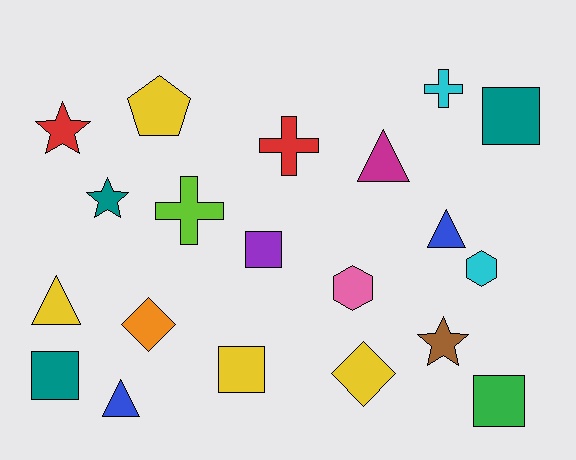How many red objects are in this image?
There are 2 red objects.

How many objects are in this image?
There are 20 objects.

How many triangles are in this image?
There are 4 triangles.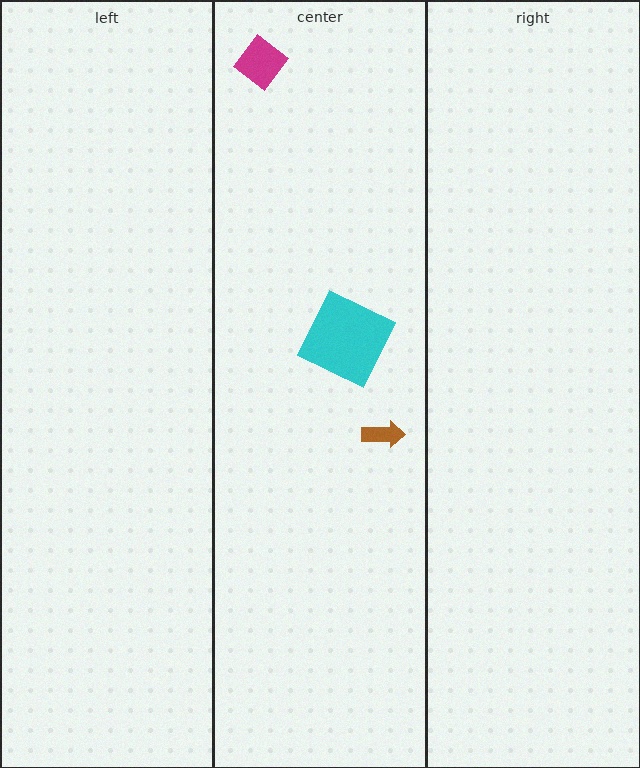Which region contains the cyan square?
The center region.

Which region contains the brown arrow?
The center region.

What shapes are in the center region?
The magenta diamond, the cyan square, the brown arrow.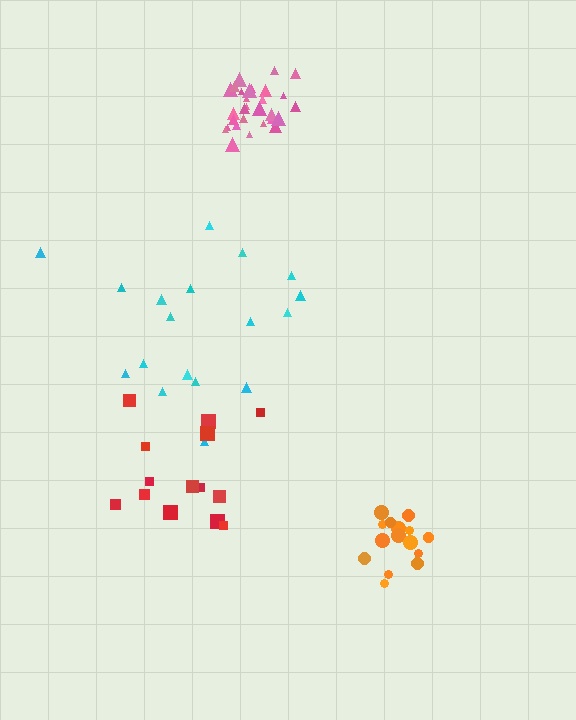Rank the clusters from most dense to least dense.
pink, orange, red, cyan.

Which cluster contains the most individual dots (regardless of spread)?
Pink (29).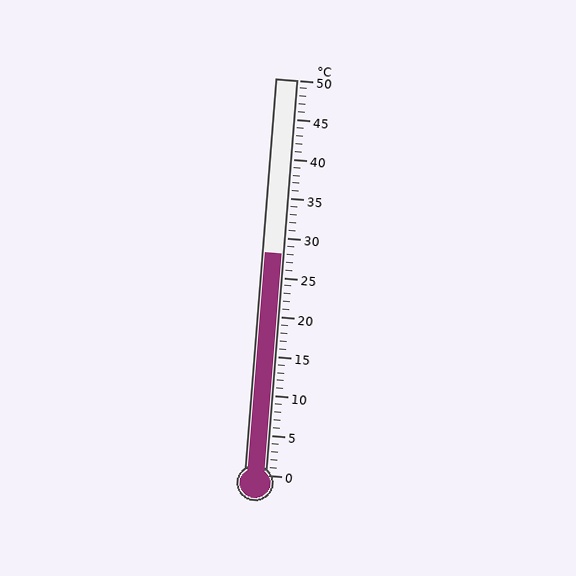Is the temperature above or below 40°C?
The temperature is below 40°C.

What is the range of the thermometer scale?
The thermometer scale ranges from 0°C to 50°C.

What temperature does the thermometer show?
The thermometer shows approximately 28°C.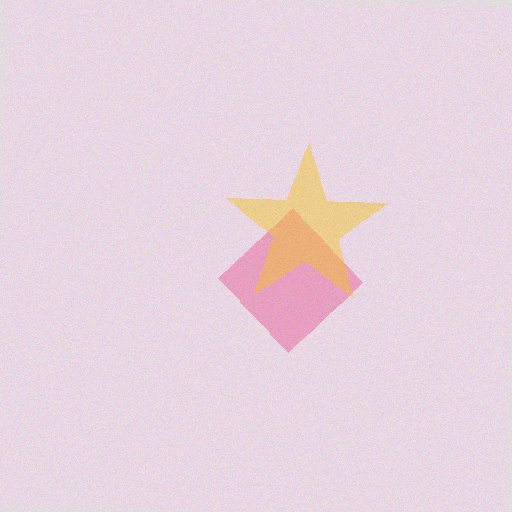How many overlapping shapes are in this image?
There are 2 overlapping shapes in the image.